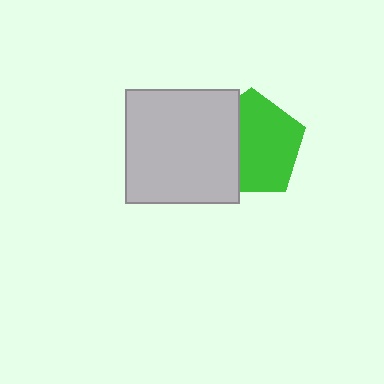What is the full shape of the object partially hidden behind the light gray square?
The partially hidden object is a green pentagon.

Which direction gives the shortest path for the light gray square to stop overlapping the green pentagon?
Moving left gives the shortest separation.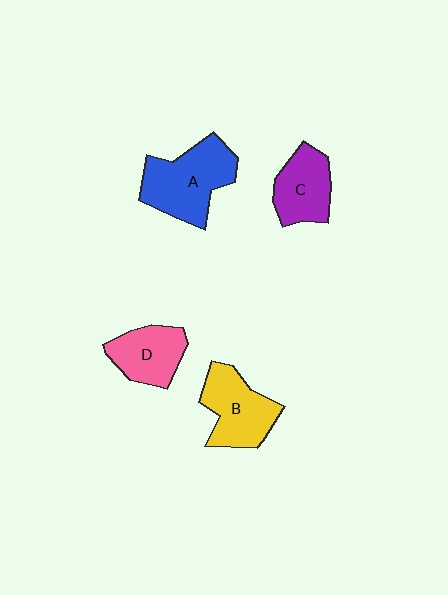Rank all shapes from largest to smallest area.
From largest to smallest: A (blue), B (yellow), C (purple), D (pink).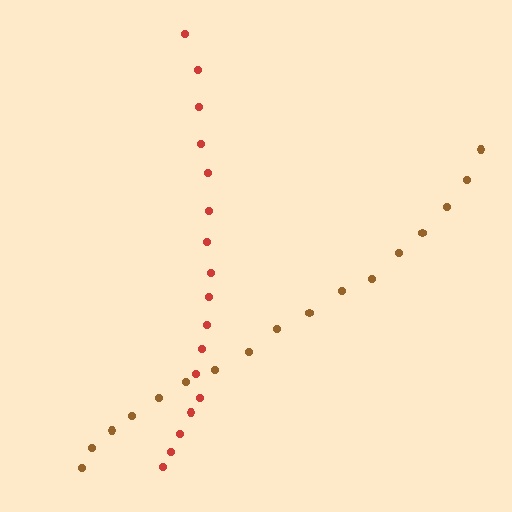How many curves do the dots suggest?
There are 2 distinct paths.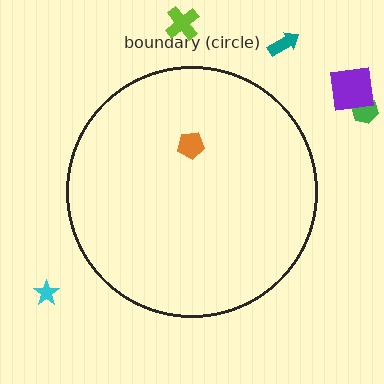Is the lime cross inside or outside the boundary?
Outside.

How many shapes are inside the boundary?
1 inside, 5 outside.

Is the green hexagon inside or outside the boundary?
Outside.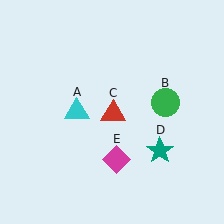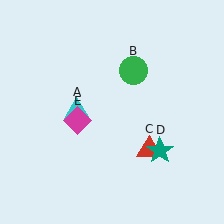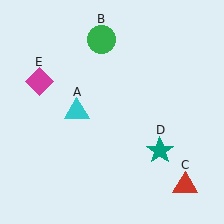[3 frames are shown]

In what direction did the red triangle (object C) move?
The red triangle (object C) moved down and to the right.